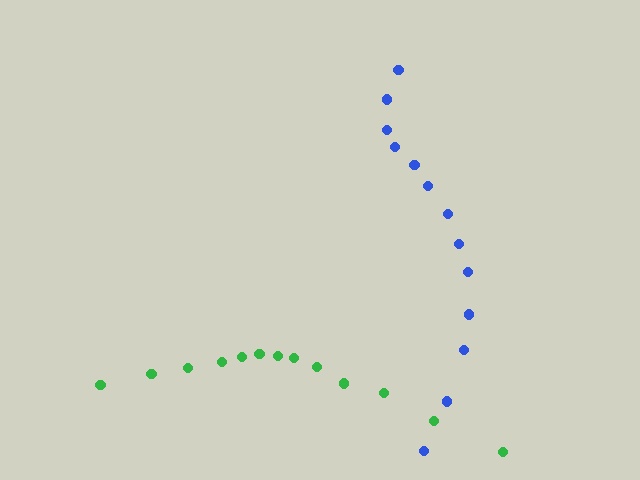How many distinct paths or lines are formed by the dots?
There are 2 distinct paths.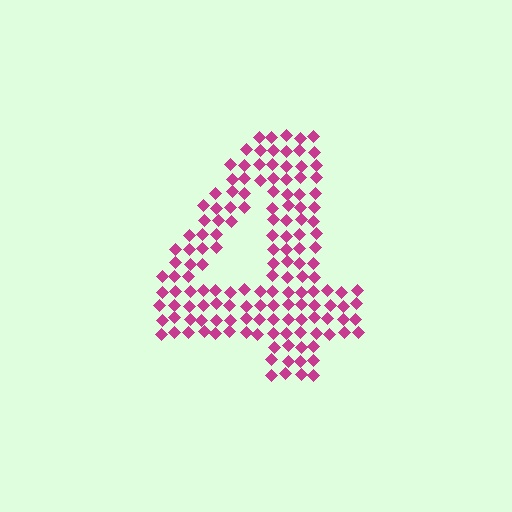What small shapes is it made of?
It is made of small diamonds.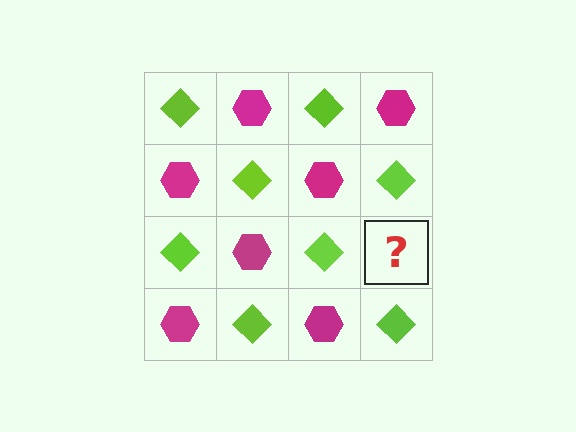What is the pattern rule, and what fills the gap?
The rule is that it alternates lime diamond and magenta hexagon in a checkerboard pattern. The gap should be filled with a magenta hexagon.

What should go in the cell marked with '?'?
The missing cell should contain a magenta hexagon.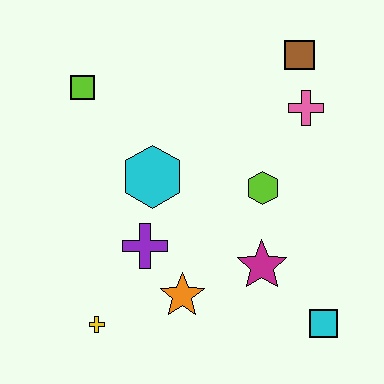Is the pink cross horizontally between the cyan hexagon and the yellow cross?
No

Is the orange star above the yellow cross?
Yes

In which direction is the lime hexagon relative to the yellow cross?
The lime hexagon is to the right of the yellow cross.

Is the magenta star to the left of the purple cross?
No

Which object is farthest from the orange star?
The brown square is farthest from the orange star.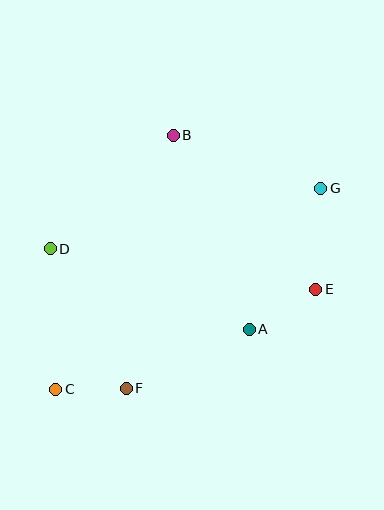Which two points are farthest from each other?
Points C and G are farthest from each other.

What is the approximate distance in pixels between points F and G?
The distance between F and G is approximately 279 pixels.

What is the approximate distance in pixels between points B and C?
The distance between B and C is approximately 280 pixels.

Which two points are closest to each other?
Points C and F are closest to each other.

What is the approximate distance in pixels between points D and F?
The distance between D and F is approximately 159 pixels.